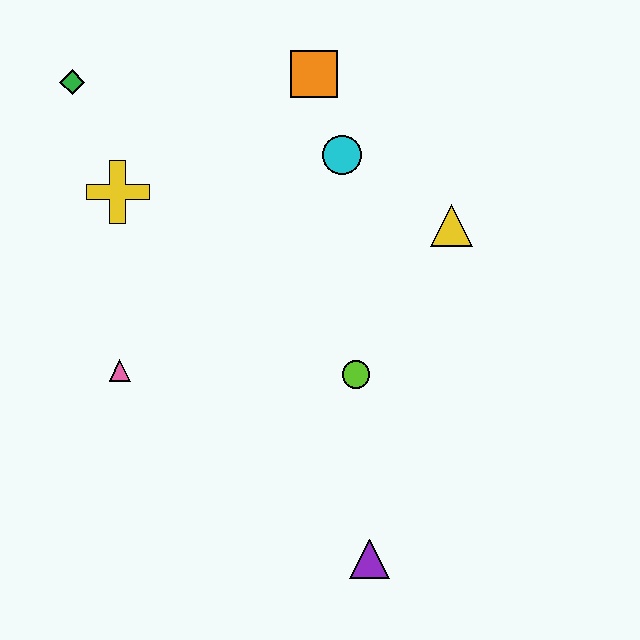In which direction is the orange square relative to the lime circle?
The orange square is above the lime circle.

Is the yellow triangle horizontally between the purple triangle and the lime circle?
No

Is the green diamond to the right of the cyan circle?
No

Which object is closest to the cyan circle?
The orange square is closest to the cyan circle.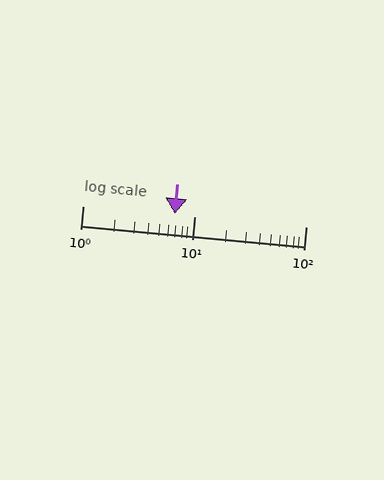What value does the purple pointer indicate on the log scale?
The pointer indicates approximately 6.7.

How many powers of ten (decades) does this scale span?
The scale spans 2 decades, from 1 to 100.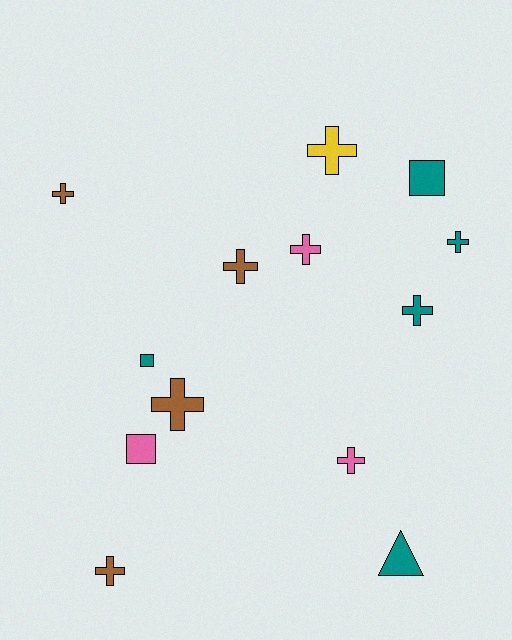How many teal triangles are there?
There is 1 teal triangle.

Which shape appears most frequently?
Cross, with 9 objects.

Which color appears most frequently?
Teal, with 5 objects.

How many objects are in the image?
There are 13 objects.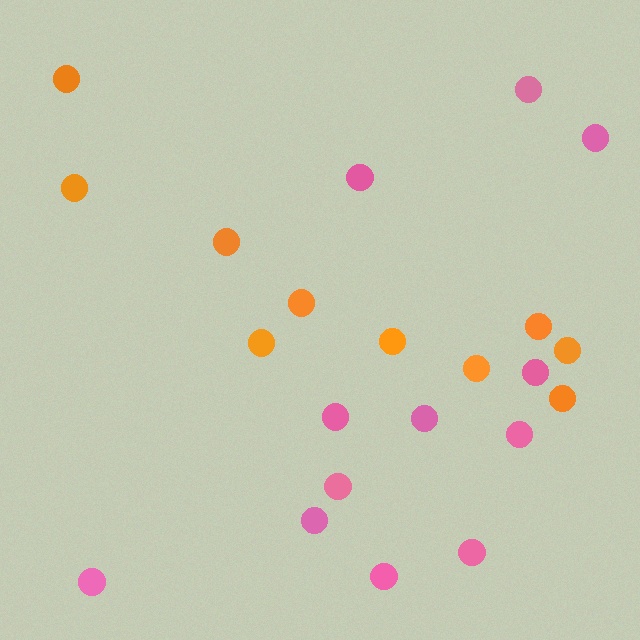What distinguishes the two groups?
There are 2 groups: one group of orange circles (10) and one group of pink circles (12).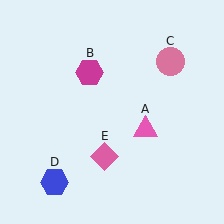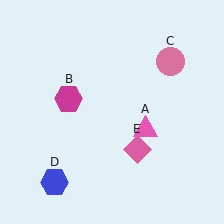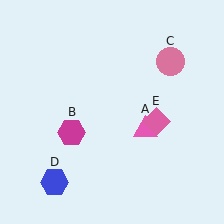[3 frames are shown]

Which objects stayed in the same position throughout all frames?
Pink triangle (object A) and pink circle (object C) and blue hexagon (object D) remained stationary.